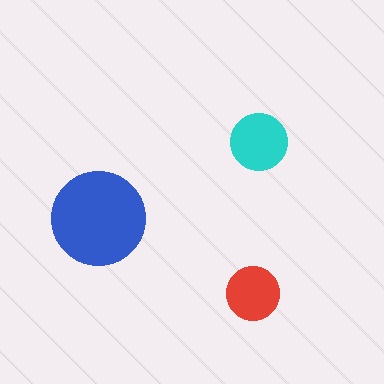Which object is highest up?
The cyan circle is topmost.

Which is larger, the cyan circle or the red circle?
The cyan one.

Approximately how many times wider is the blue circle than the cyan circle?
About 1.5 times wider.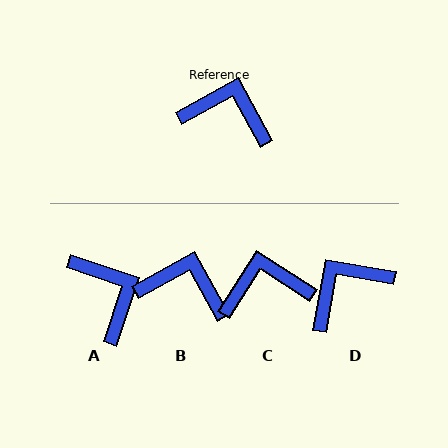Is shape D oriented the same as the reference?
No, it is off by about 51 degrees.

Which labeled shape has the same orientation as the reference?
B.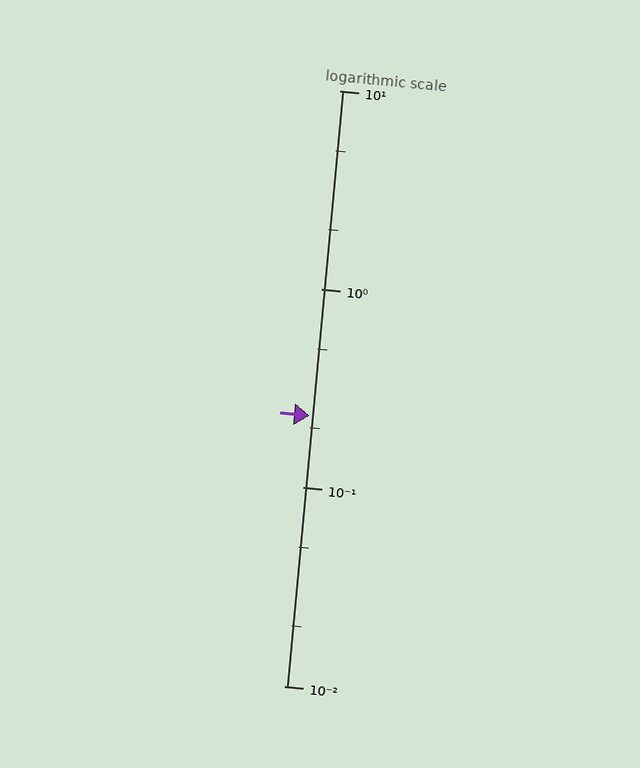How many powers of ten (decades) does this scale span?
The scale spans 3 decades, from 0.01 to 10.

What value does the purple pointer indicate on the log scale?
The pointer indicates approximately 0.23.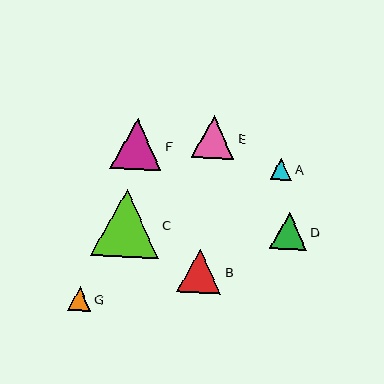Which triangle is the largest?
Triangle C is the largest with a size of approximately 68 pixels.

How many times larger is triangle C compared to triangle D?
Triangle C is approximately 1.8 times the size of triangle D.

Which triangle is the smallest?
Triangle A is the smallest with a size of approximately 22 pixels.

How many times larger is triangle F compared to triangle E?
Triangle F is approximately 1.2 times the size of triangle E.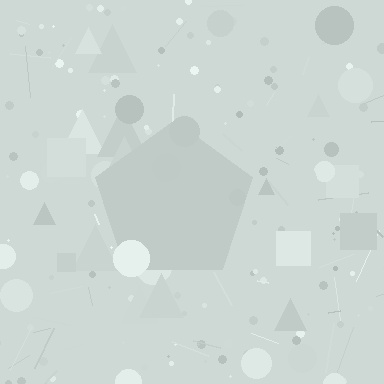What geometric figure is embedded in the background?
A pentagon is embedded in the background.